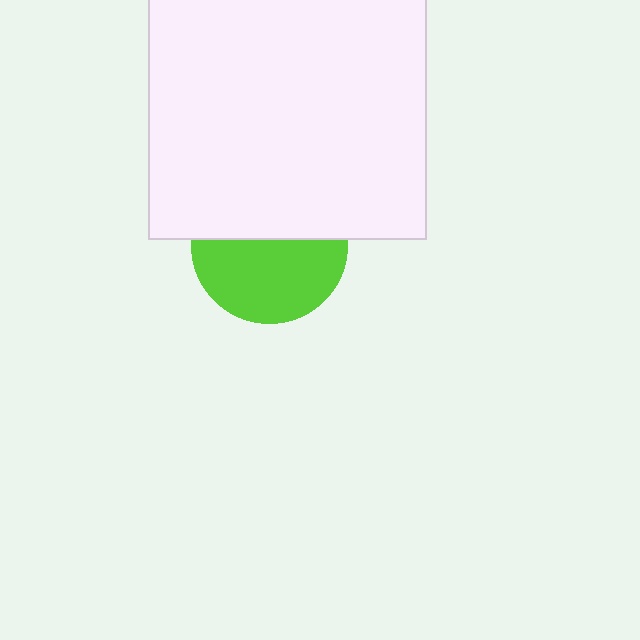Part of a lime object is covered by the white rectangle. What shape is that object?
It is a circle.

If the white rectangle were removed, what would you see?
You would see the complete lime circle.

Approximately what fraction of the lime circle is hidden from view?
Roughly 45% of the lime circle is hidden behind the white rectangle.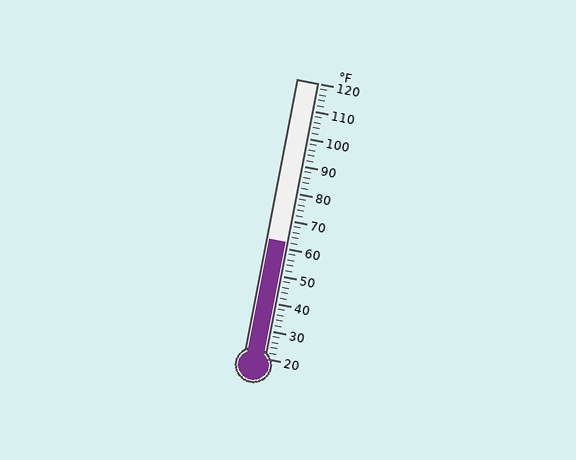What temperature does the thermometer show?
The thermometer shows approximately 62°F.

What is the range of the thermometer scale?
The thermometer scale ranges from 20°F to 120°F.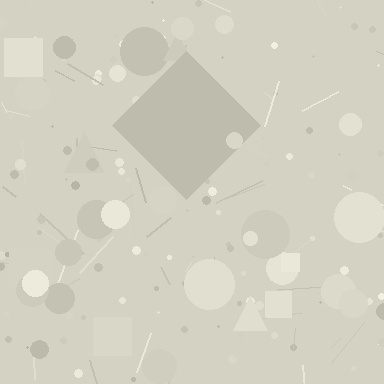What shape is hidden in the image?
A diamond is hidden in the image.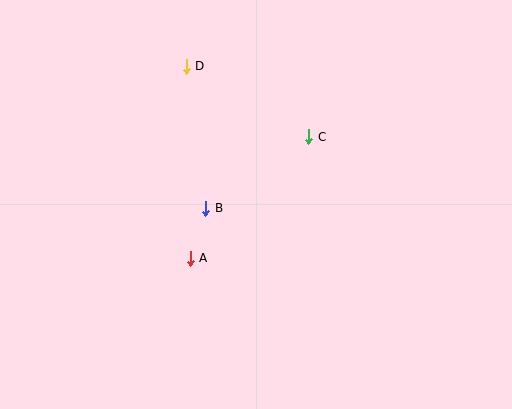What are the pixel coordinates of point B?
Point B is at (206, 208).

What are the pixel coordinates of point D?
Point D is at (186, 66).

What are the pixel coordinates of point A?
Point A is at (190, 258).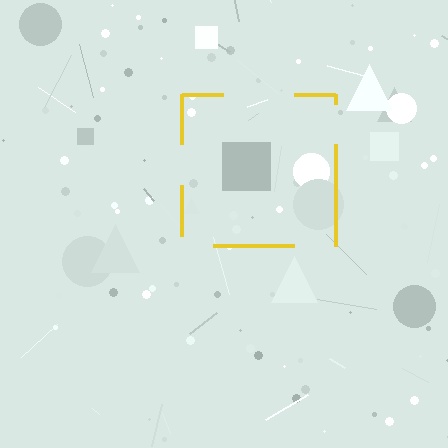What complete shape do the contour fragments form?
The contour fragments form a square.